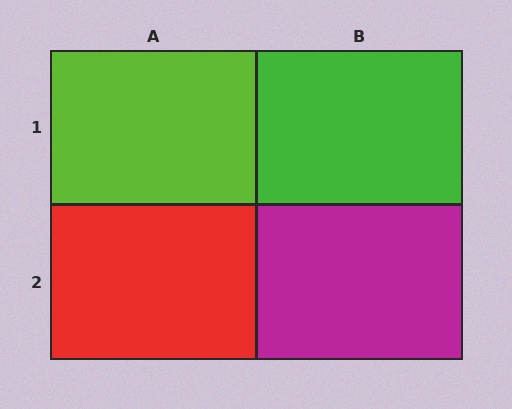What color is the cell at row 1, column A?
Lime.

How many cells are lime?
1 cell is lime.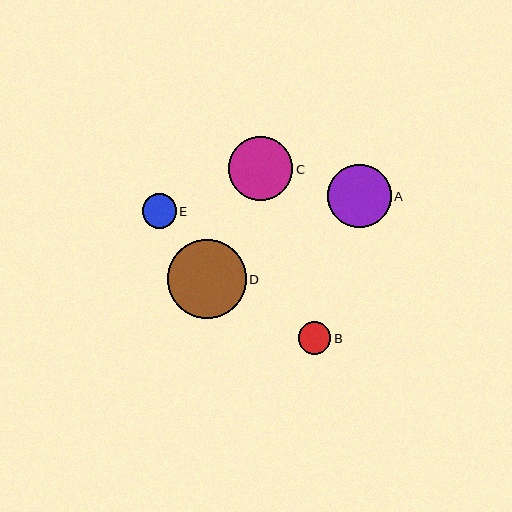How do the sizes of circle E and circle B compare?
Circle E and circle B are approximately the same size.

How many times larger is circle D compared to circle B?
Circle D is approximately 2.4 times the size of circle B.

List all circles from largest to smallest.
From largest to smallest: D, C, A, E, B.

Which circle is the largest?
Circle D is the largest with a size of approximately 79 pixels.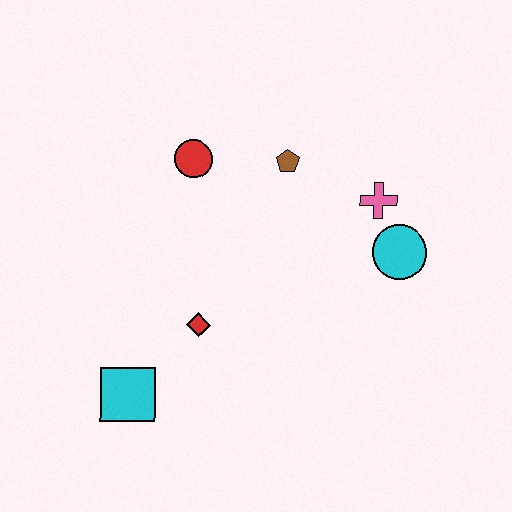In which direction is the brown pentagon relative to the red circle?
The brown pentagon is to the right of the red circle.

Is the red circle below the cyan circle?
No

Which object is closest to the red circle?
The brown pentagon is closest to the red circle.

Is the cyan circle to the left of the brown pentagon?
No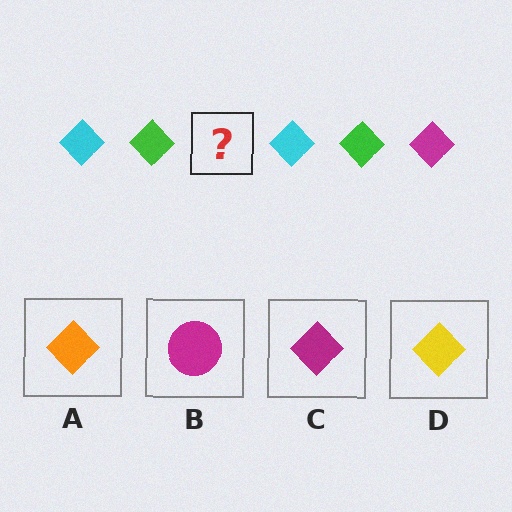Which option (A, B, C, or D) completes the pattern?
C.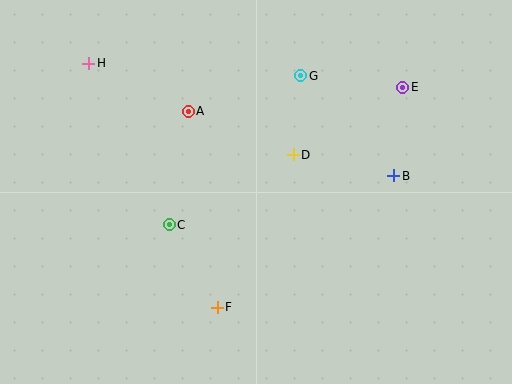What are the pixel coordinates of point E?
Point E is at (403, 87).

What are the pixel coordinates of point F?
Point F is at (217, 307).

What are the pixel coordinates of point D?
Point D is at (293, 155).